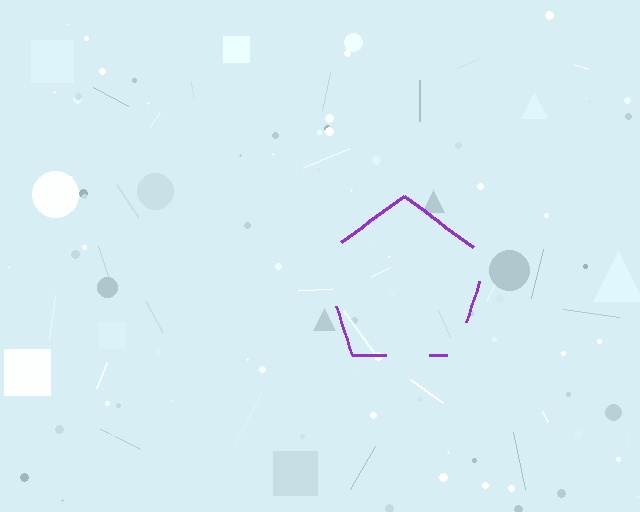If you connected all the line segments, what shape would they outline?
They would outline a pentagon.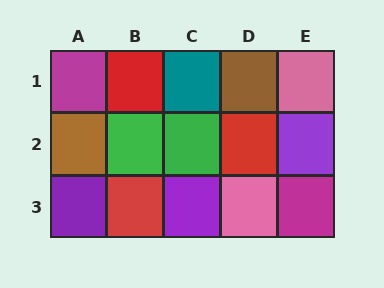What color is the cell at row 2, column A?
Brown.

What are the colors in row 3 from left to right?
Purple, red, purple, pink, magenta.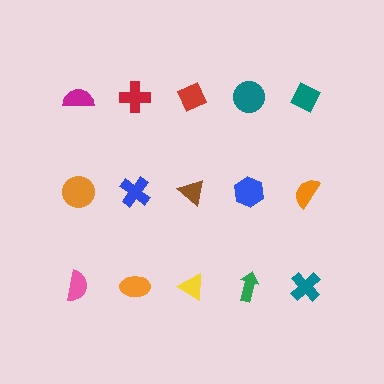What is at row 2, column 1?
An orange circle.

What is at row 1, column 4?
A teal circle.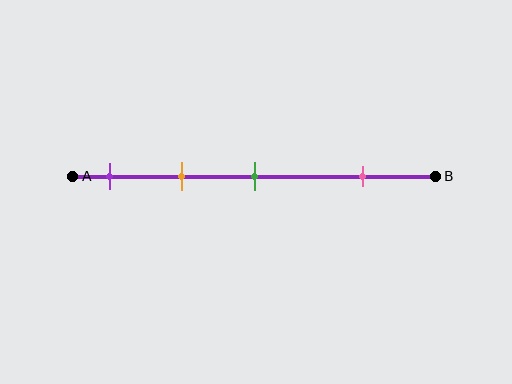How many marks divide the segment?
There are 4 marks dividing the segment.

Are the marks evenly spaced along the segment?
No, the marks are not evenly spaced.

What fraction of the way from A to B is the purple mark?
The purple mark is approximately 10% (0.1) of the way from A to B.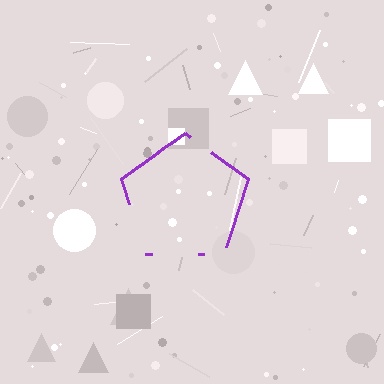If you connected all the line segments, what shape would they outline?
They would outline a pentagon.